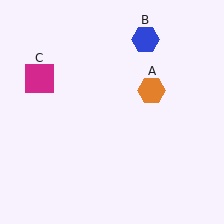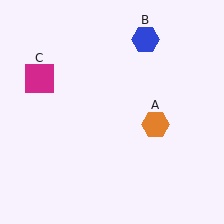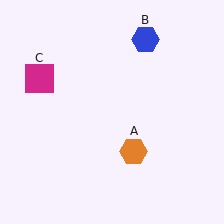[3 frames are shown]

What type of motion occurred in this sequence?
The orange hexagon (object A) rotated clockwise around the center of the scene.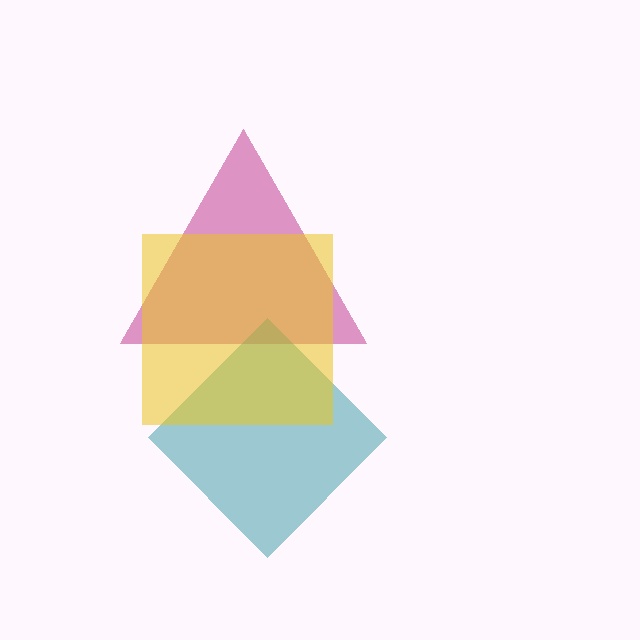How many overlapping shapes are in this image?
There are 3 overlapping shapes in the image.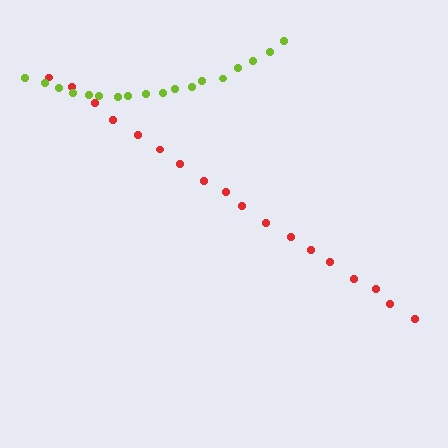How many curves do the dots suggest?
There are 2 distinct paths.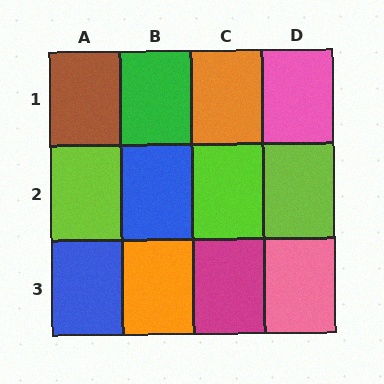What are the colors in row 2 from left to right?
Lime, blue, lime, lime.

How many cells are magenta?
1 cell is magenta.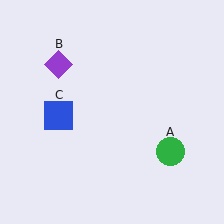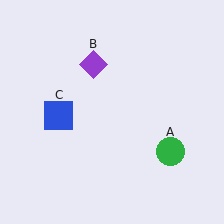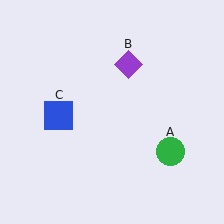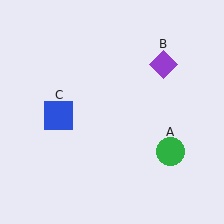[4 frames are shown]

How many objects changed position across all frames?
1 object changed position: purple diamond (object B).